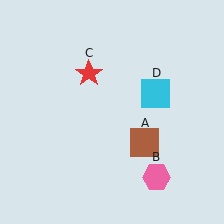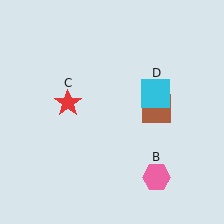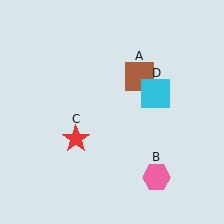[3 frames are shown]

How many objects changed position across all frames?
2 objects changed position: brown square (object A), red star (object C).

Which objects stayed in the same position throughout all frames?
Pink hexagon (object B) and cyan square (object D) remained stationary.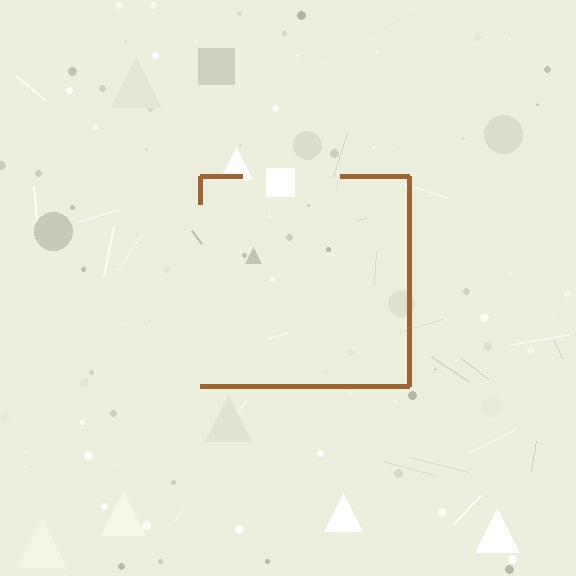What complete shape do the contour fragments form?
The contour fragments form a square.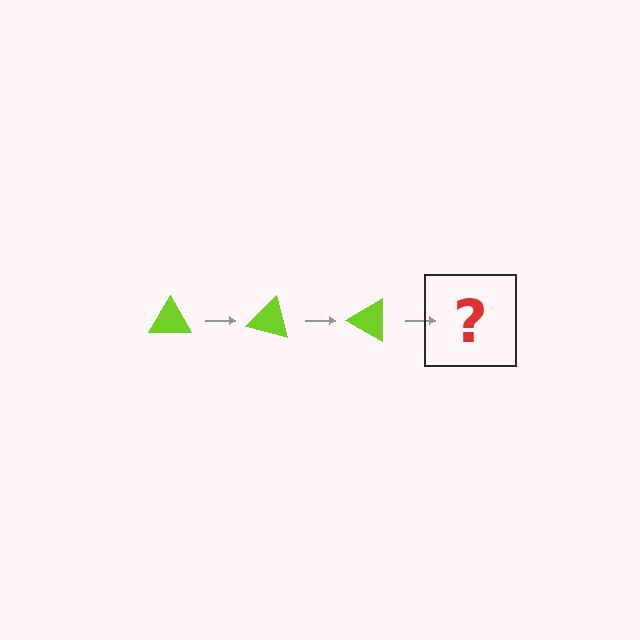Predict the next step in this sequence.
The next step is a lime triangle rotated 45 degrees.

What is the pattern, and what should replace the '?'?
The pattern is that the triangle rotates 15 degrees each step. The '?' should be a lime triangle rotated 45 degrees.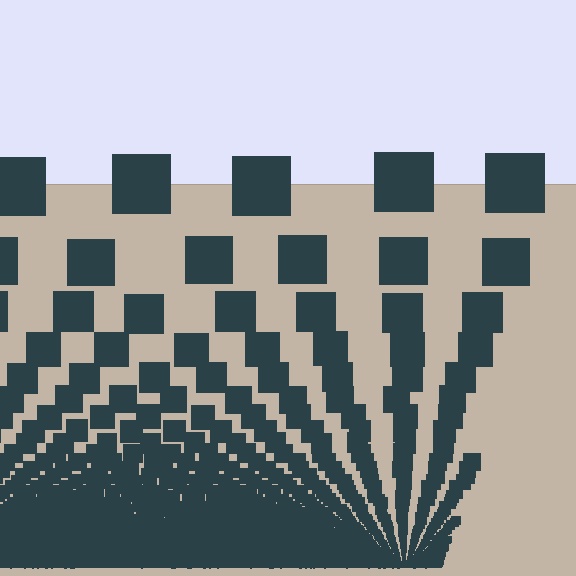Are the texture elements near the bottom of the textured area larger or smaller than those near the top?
Smaller. The gradient is inverted — elements near the bottom are smaller and denser.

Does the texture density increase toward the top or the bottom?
Density increases toward the bottom.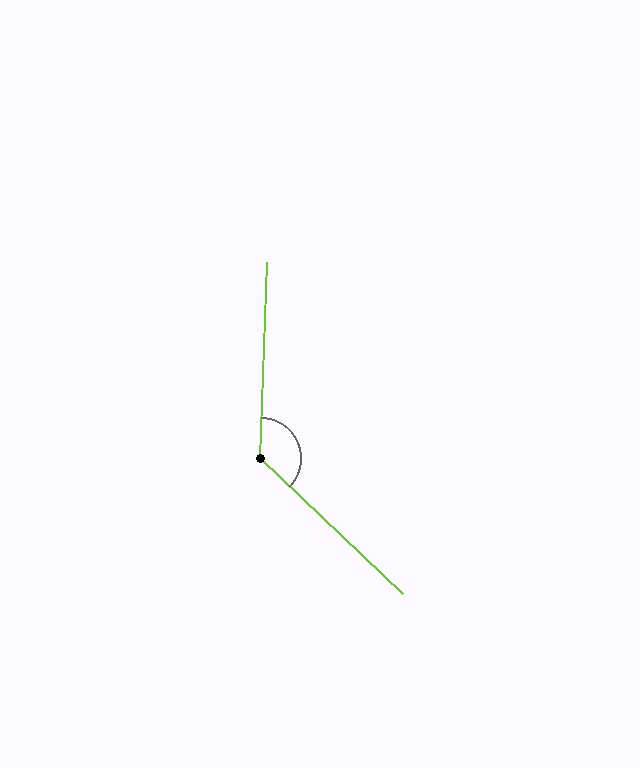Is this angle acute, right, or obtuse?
It is obtuse.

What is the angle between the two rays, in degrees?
Approximately 132 degrees.